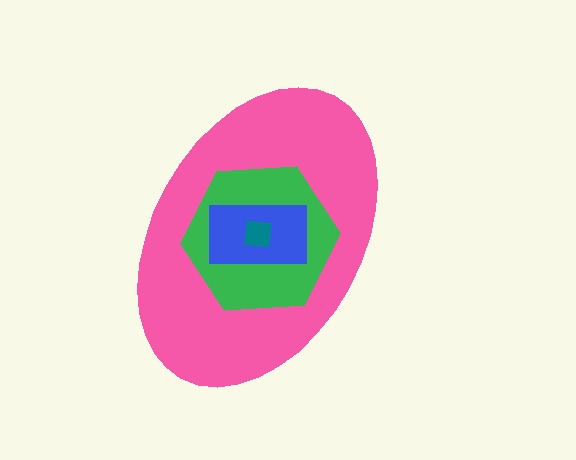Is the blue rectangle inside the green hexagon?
Yes.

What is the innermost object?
The teal square.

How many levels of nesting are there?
4.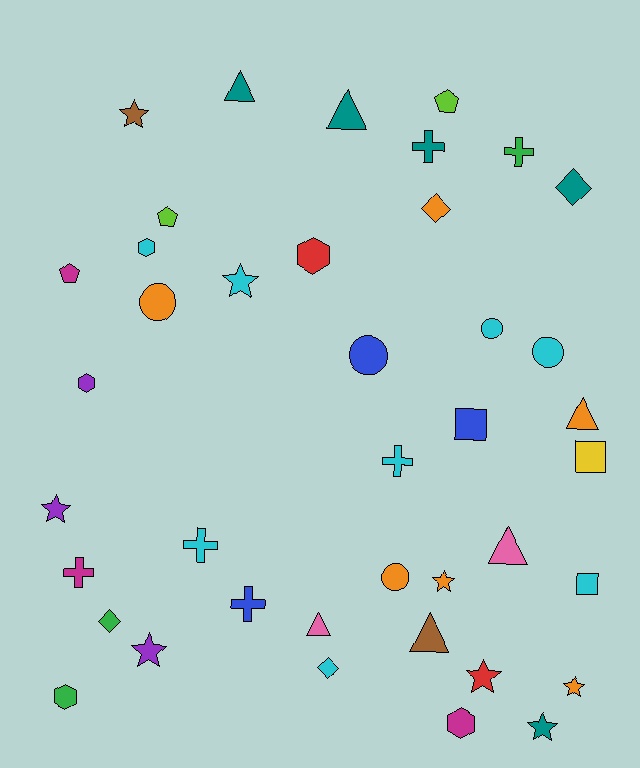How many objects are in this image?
There are 40 objects.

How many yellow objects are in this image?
There is 1 yellow object.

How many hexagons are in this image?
There are 5 hexagons.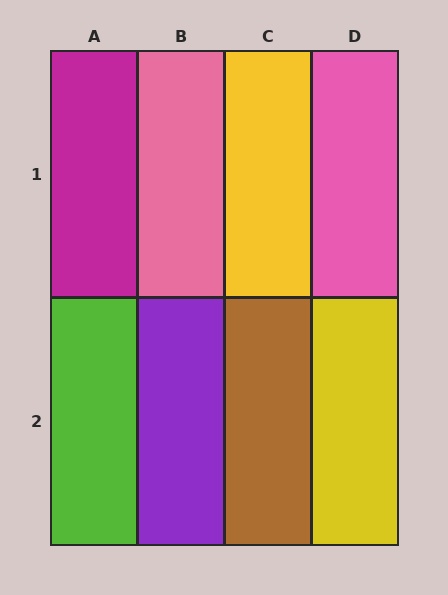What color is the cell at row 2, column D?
Yellow.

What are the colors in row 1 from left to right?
Magenta, pink, yellow, pink.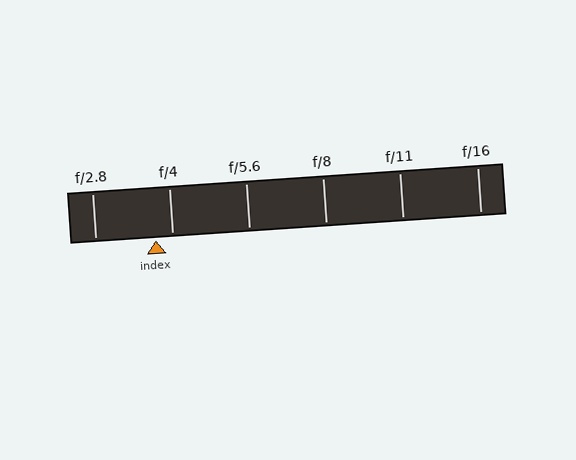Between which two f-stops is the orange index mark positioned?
The index mark is between f/2.8 and f/4.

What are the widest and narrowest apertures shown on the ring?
The widest aperture shown is f/2.8 and the narrowest is f/16.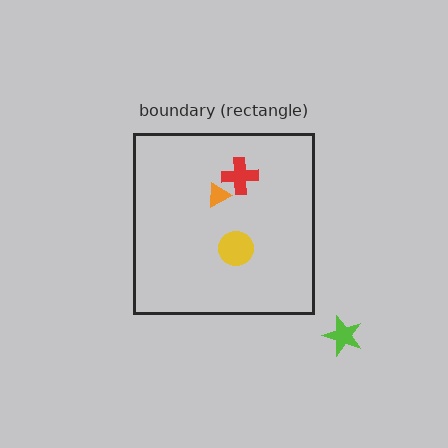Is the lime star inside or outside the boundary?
Outside.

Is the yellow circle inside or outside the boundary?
Inside.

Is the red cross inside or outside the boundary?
Inside.